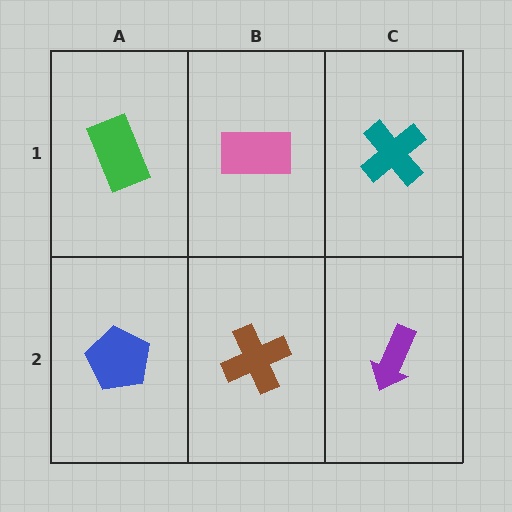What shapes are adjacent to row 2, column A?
A green rectangle (row 1, column A), a brown cross (row 2, column B).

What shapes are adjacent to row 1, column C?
A purple arrow (row 2, column C), a pink rectangle (row 1, column B).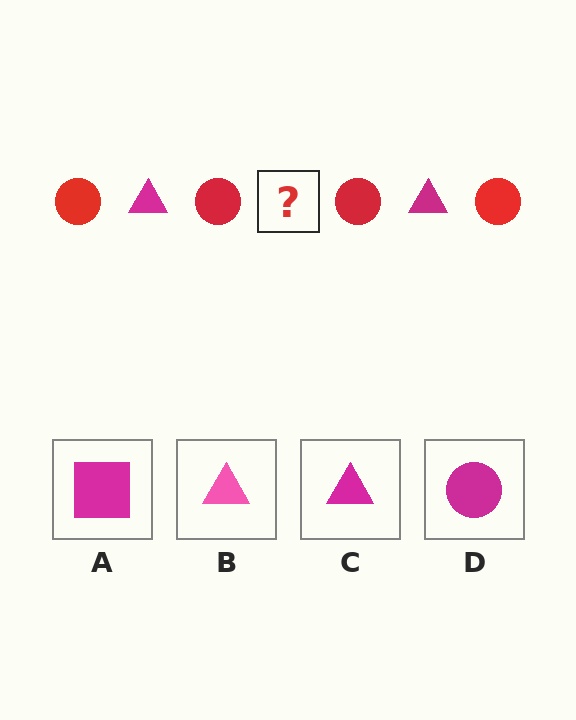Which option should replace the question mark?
Option C.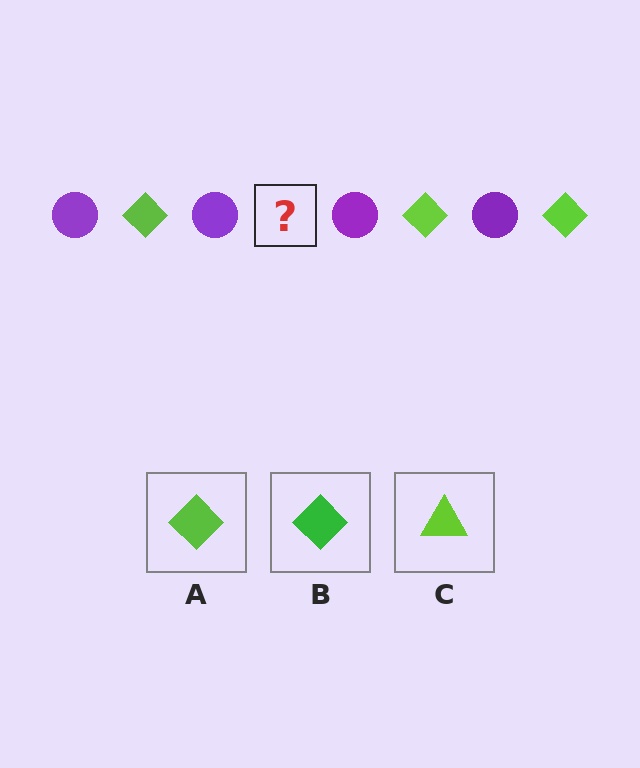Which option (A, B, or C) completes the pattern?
A.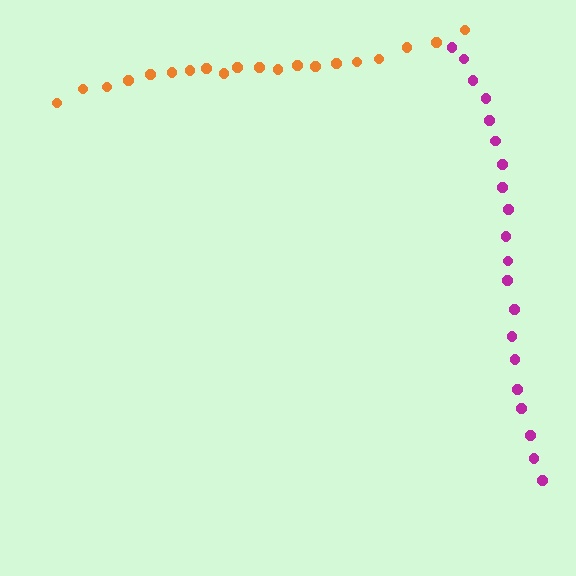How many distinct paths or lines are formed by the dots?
There are 2 distinct paths.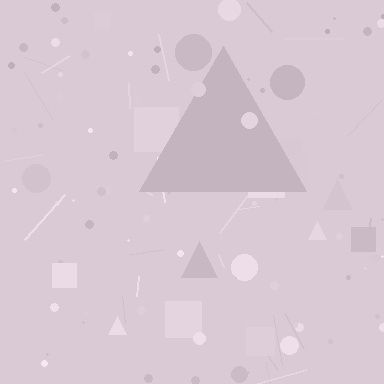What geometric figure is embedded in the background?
A triangle is embedded in the background.